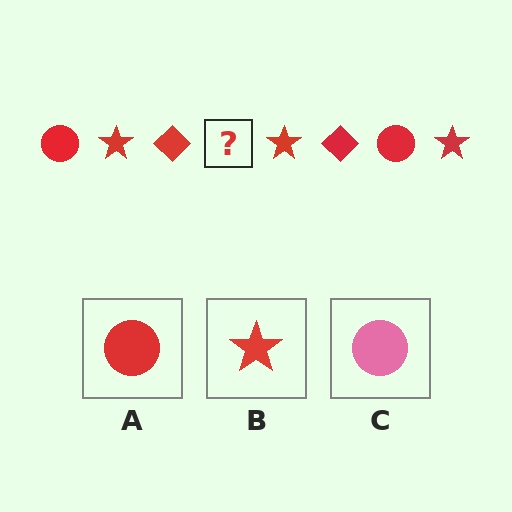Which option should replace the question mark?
Option A.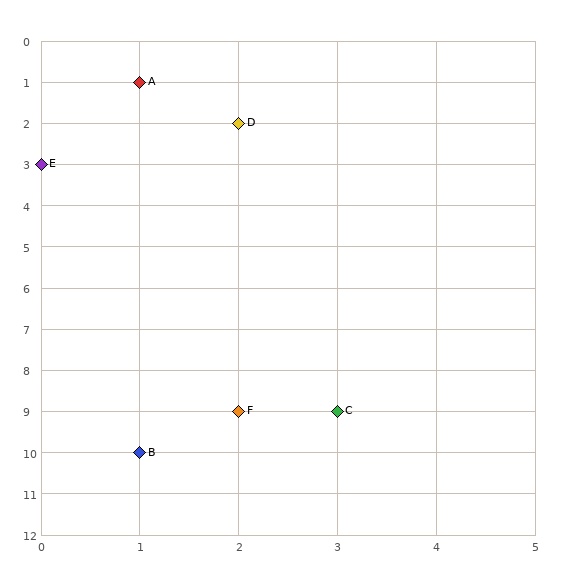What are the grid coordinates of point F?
Point F is at grid coordinates (2, 9).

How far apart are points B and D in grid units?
Points B and D are 1 column and 8 rows apart (about 8.1 grid units diagonally).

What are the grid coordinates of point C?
Point C is at grid coordinates (3, 9).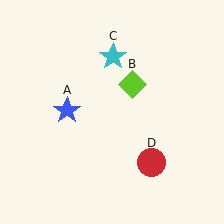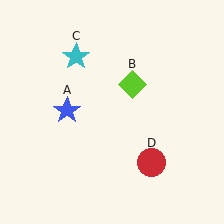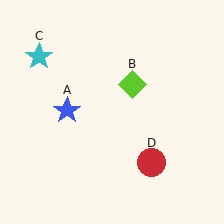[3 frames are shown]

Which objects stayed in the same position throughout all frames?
Blue star (object A) and lime diamond (object B) and red circle (object D) remained stationary.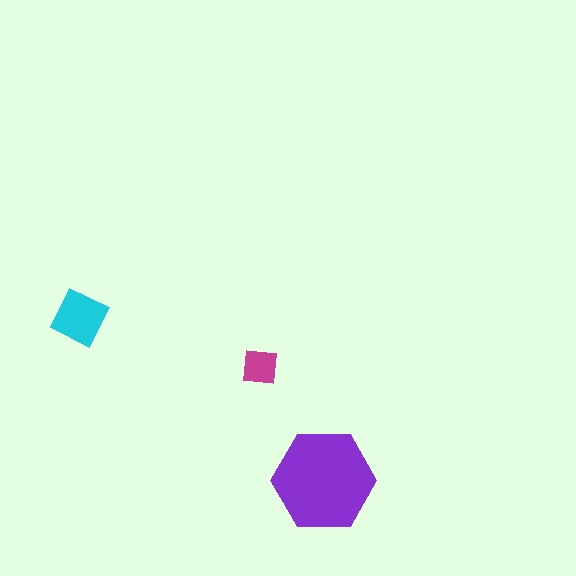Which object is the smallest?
The magenta square.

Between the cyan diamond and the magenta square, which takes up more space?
The cyan diamond.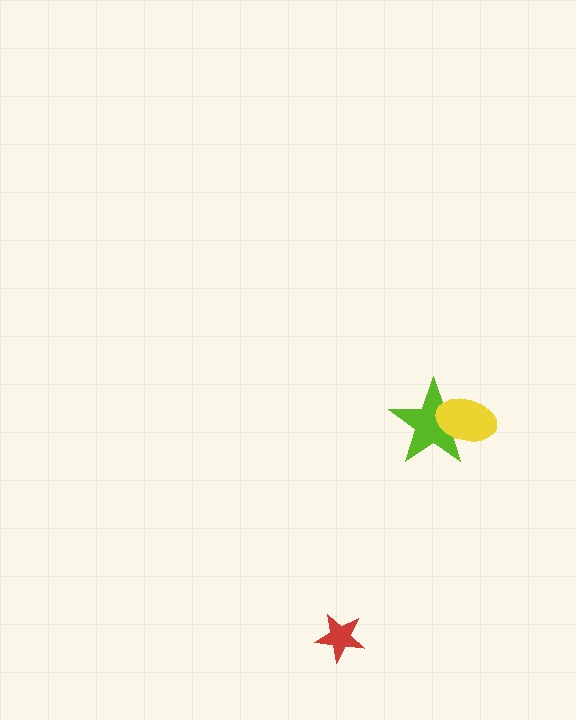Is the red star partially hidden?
No, no other shape covers it.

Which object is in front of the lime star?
The yellow ellipse is in front of the lime star.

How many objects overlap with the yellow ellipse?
1 object overlaps with the yellow ellipse.